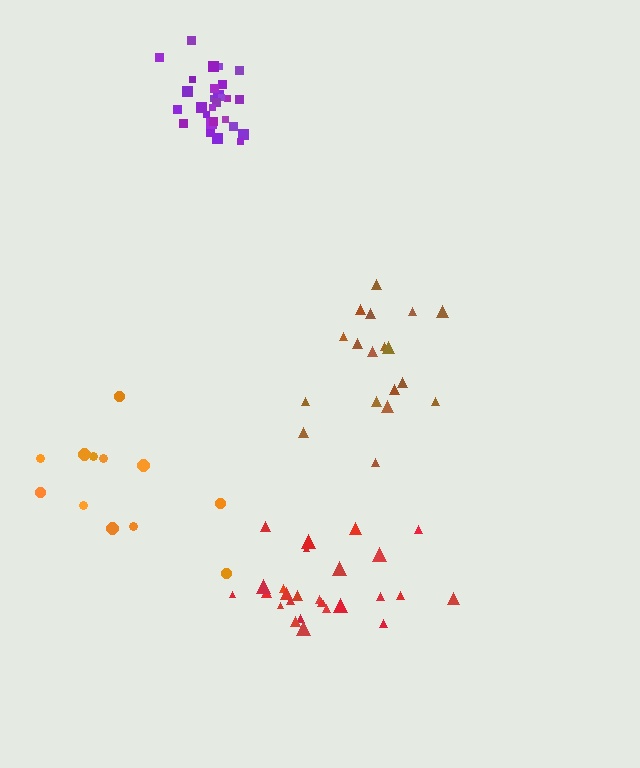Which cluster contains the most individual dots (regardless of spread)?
Purple (28).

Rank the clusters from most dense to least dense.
purple, red, brown, orange.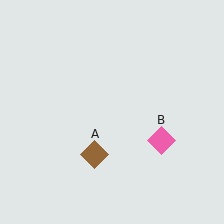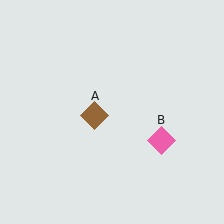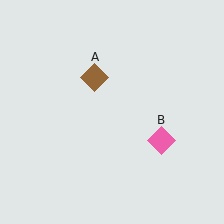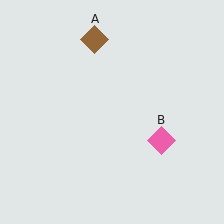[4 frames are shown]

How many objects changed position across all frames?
1 object changed position: brown diamond (object A).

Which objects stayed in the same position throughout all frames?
Pink diamond (object B) remained stationary.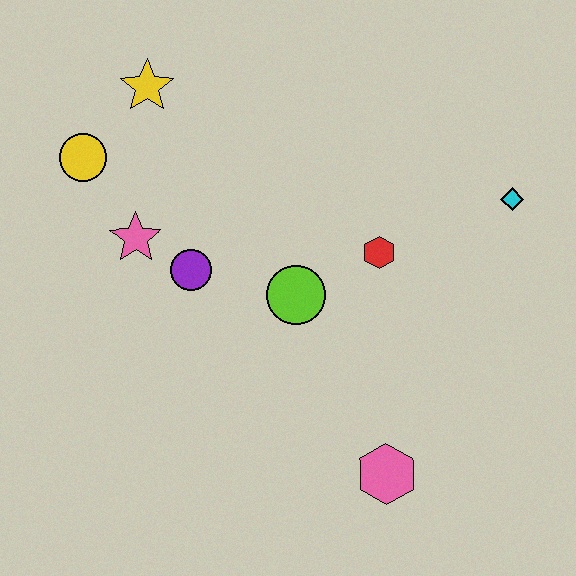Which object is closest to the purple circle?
The pink star is closest to the purple circle.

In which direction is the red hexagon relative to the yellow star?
The red hexagon is to the right of the yellow star.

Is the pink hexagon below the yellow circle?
Yes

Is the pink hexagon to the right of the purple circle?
Yes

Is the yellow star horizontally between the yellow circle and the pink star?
No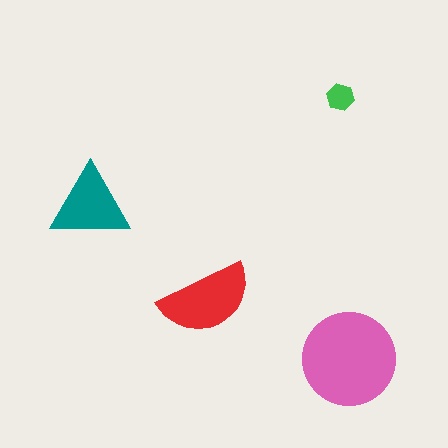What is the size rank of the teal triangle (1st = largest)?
3rd.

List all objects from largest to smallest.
The pink circle, the red semicircle, the teal triangle, the green hexagon.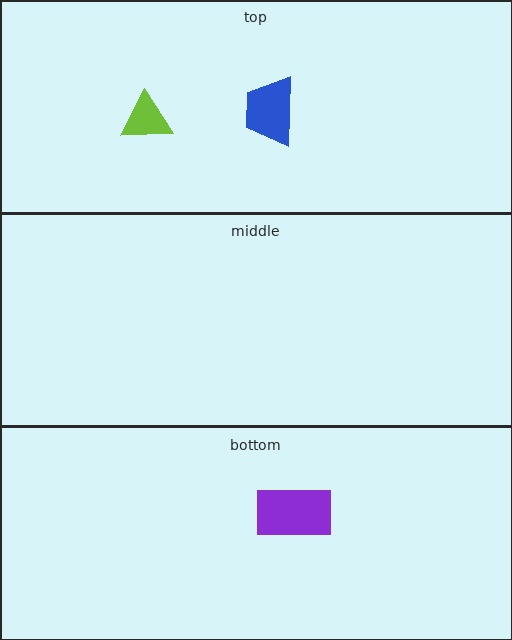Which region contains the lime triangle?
The top region.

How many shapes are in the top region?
2.